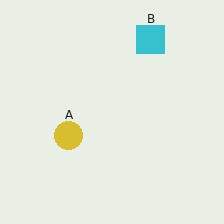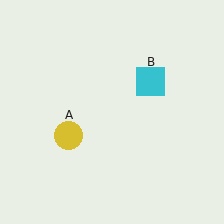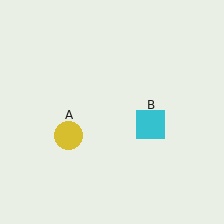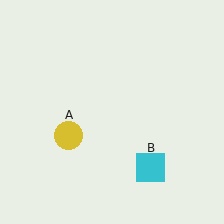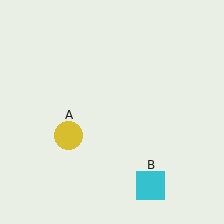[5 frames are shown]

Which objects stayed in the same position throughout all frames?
Yellow circle (object A) remained stationary.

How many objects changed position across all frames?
1 object changed position: cyan square (object B).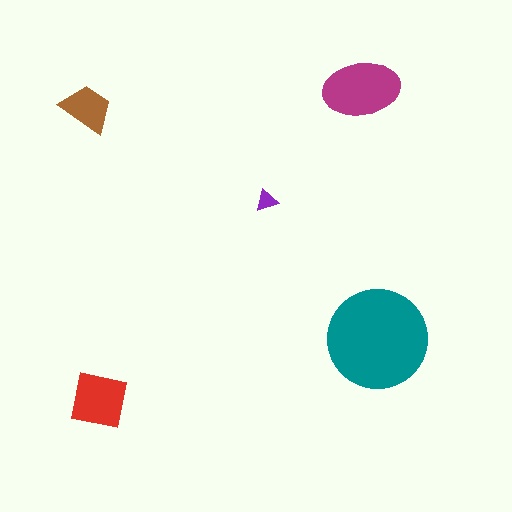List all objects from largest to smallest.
The teal circle, the magenta ellipse, the red square, the brown trapezoid, the purple triangle.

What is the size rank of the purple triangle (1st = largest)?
5th.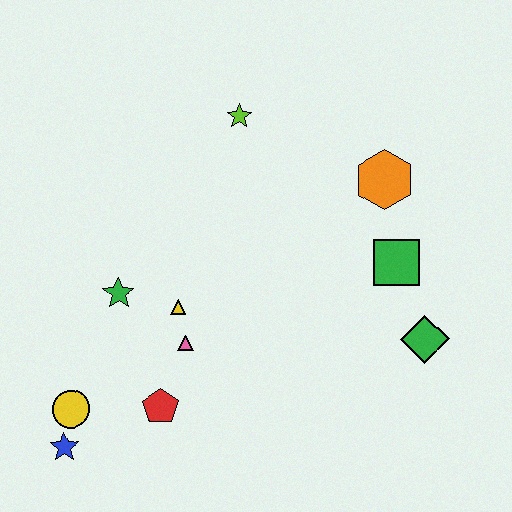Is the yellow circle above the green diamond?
No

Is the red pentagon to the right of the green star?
Yes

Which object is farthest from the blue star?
The orange hexagon is farthest from the blue star.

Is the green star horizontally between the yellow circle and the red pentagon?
Yes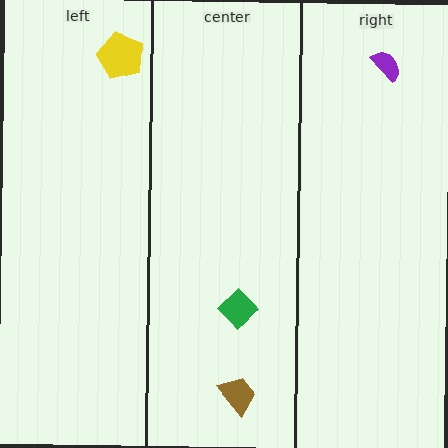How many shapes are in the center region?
2.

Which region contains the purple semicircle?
The right region.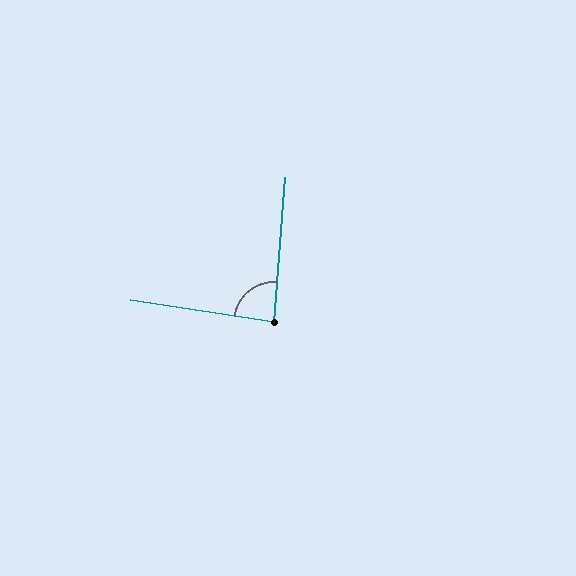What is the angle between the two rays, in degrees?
Approximately 86 degrees.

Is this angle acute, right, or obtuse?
It is approximately a right angle.